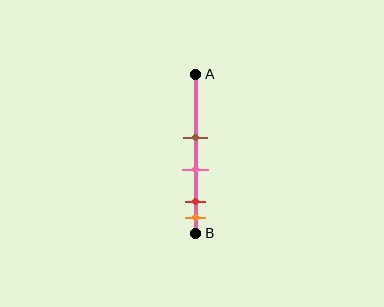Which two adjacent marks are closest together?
The red and orange marks are the closest adjacent pair.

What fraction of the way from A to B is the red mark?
The red mark is approximately 80% (0.8) of the way from A to B.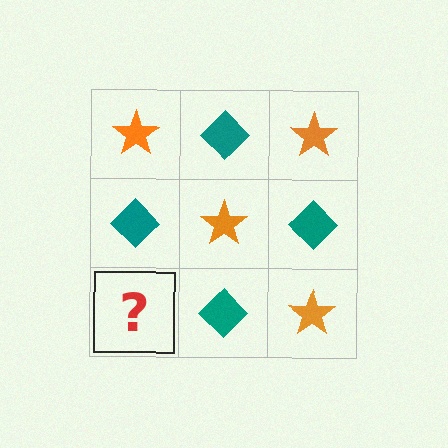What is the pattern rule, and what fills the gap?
The rule is that it alternates orange star and teal diamond in a checkerboard pattern. The gap should be filled with an orange star.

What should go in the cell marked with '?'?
The missing cell should contain an orange star.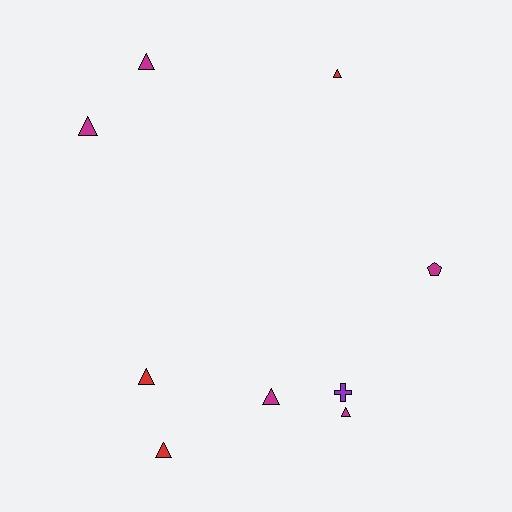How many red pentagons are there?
There are no red pentagons.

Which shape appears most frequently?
Triangle, with 7 objects.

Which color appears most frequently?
Magenta, with 5 objects.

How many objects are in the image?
There are 9 objects.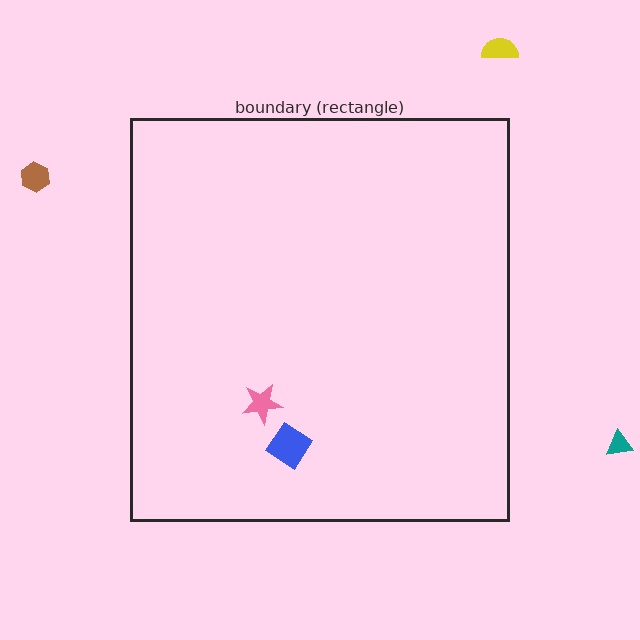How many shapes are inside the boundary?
2 inside, 3 outside.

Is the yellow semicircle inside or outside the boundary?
Outside.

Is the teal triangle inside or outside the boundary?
Outside.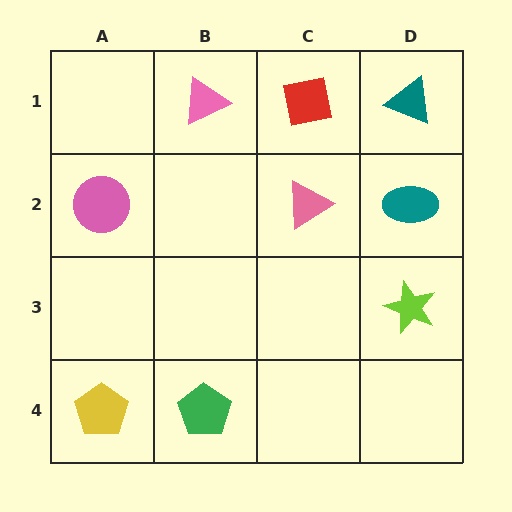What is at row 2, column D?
A teal ellipse.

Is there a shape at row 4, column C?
No, that cell is empty.